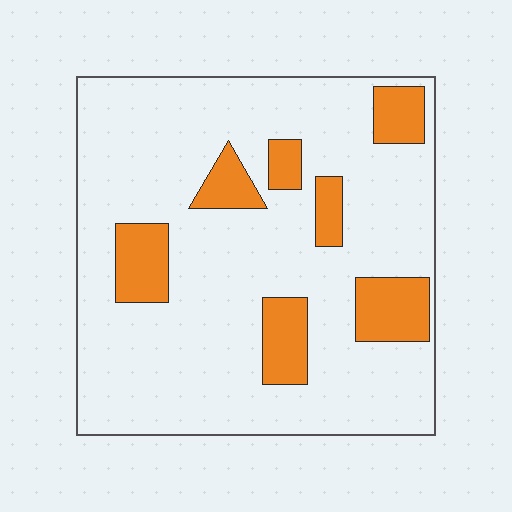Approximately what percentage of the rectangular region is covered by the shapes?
Approximately 20%.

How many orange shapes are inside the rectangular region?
7.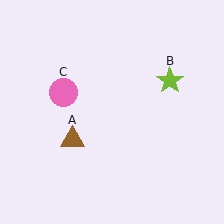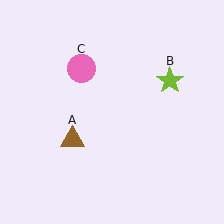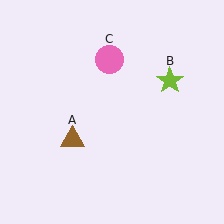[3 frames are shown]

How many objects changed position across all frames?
1 object changed position: pink circle (object C).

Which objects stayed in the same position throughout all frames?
Brown triangle (object A) and lime star (object B) remained stationary.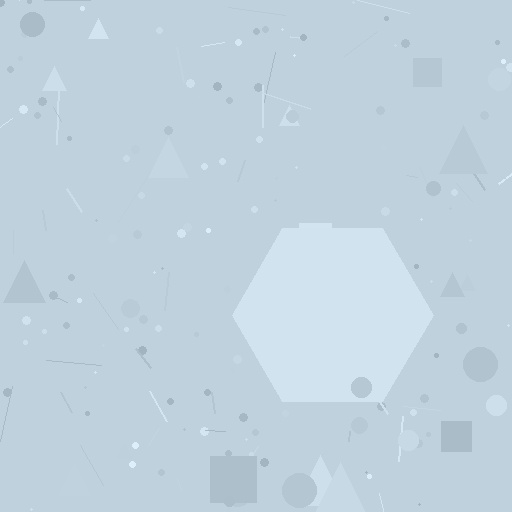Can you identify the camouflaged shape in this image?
The camouflaged shape is a hexagon.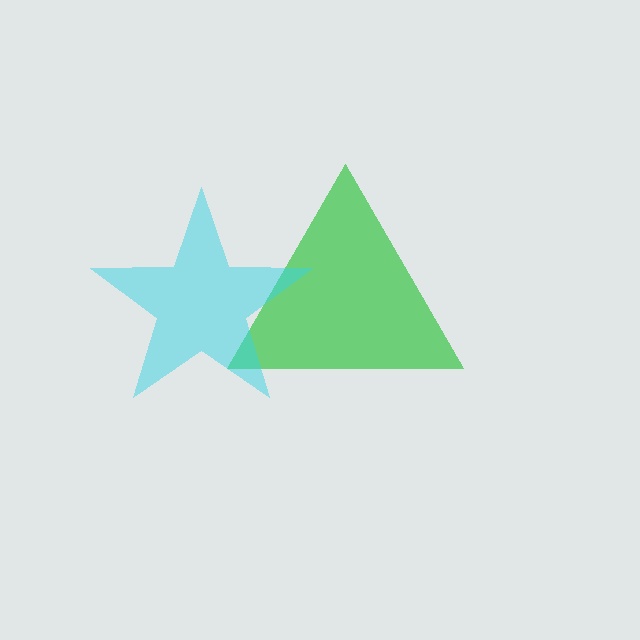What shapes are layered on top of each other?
The layered shapes are: a green triangle, a cyan star.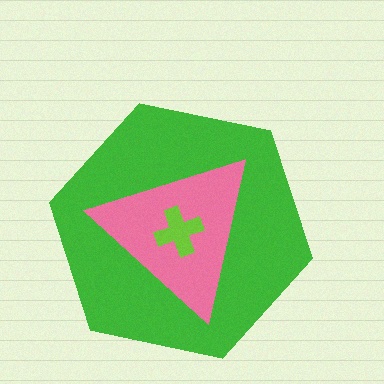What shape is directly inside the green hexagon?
The pink triangle.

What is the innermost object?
The lime cross.